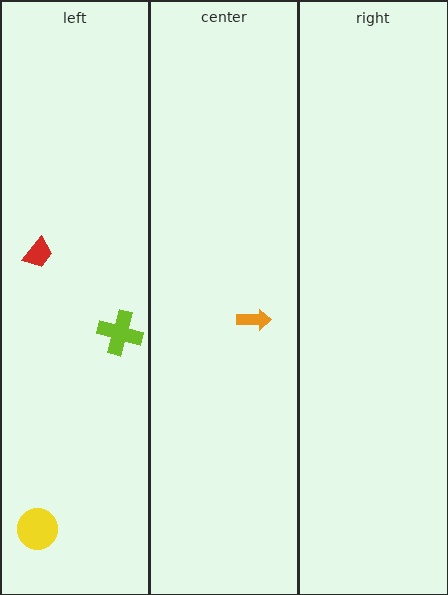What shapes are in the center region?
The orange arrow.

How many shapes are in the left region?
3.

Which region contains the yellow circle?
The left region.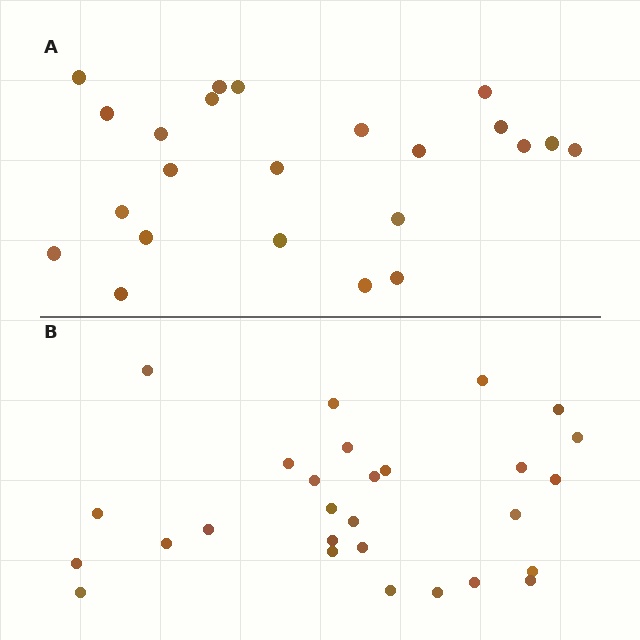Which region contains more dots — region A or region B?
Region B (the bottom region) has more dots.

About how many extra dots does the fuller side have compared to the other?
Region B has about 5 more dots than region A.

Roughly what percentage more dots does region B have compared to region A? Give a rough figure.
About 20% more.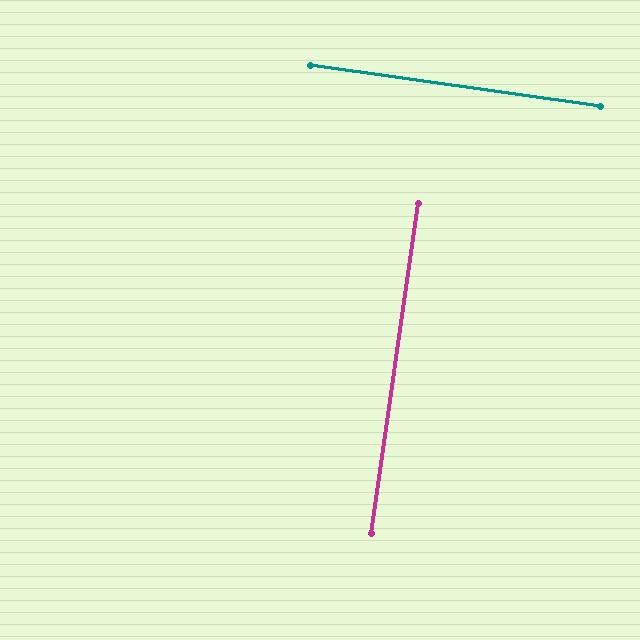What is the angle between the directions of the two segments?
Approximately 90 degrees.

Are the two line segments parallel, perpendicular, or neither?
Perpendicular — they meet at approximately 90°.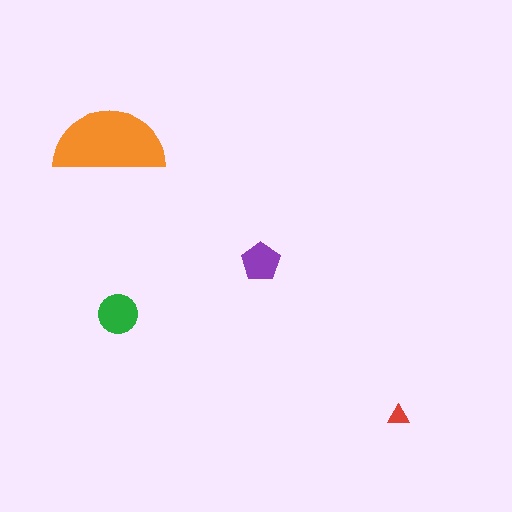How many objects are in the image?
There are 4 objects in the image.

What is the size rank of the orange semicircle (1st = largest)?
1st.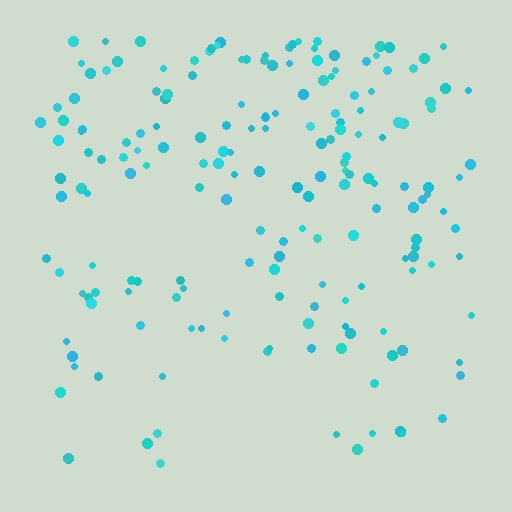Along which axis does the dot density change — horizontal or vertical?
Vertical.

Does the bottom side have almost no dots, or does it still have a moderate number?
Still a moderate number, just noticeably fewer than the top.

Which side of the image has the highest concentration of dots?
The top.